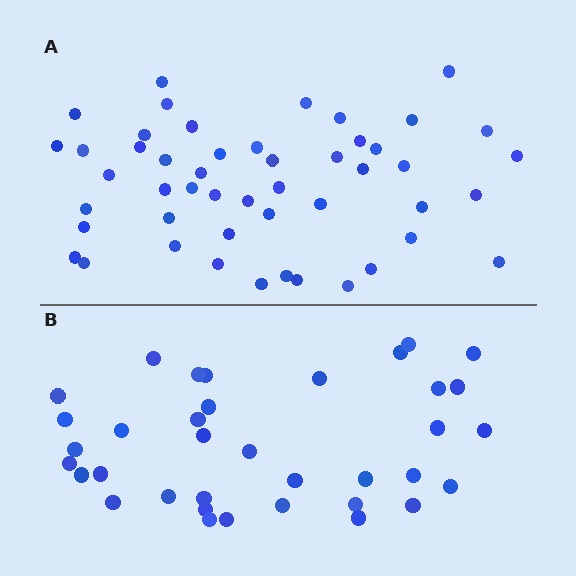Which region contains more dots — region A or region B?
Region A (the top region) has more dots.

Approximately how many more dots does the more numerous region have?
Region A has approximately 15 more dots than region B.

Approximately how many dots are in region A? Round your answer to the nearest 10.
About 50 dots. (The exact count is 49, which rounds to 50.)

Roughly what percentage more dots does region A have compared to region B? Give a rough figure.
About 35% more.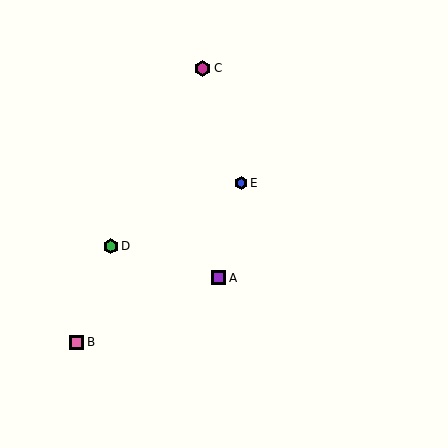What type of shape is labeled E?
Shape E is a blue hexagon.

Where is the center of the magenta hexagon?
The center of the magenta hexagon is at (203, 68).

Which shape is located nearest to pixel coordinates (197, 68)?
The magenta hexagon (labeled C) at (203, 68) is nearest to that location.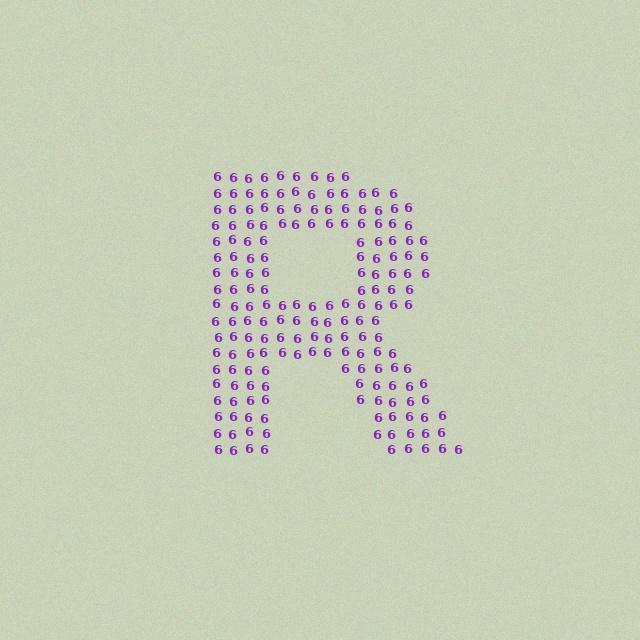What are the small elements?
The small elements are digit 6's.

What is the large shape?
The large shape is the letter R.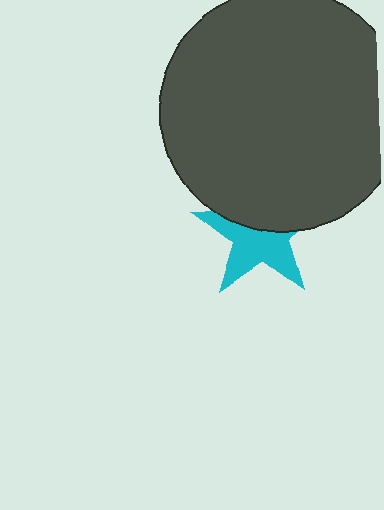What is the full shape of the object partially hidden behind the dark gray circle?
The partially hidden object is a cyan star.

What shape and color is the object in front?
The object in front is a dark gray circle.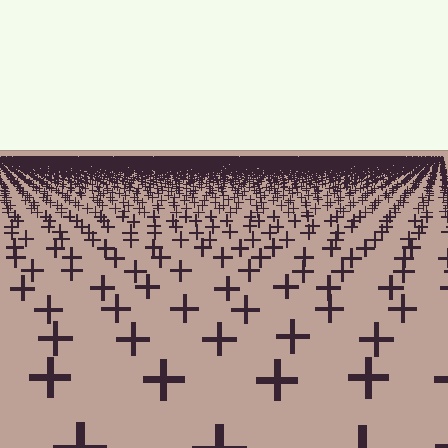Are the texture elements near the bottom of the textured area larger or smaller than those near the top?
Larger. Near the bottom, elements are closer to the viewer and appear at a bigger on-screen size.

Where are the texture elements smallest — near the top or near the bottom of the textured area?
Near the top.